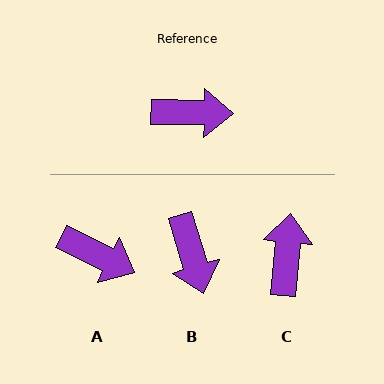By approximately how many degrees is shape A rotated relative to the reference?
Approximately 26 degrees clockwise.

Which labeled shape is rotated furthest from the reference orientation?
C, about 86 degrees away.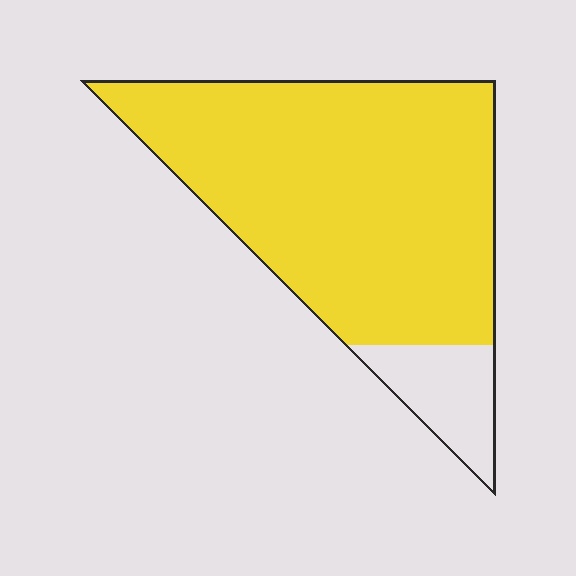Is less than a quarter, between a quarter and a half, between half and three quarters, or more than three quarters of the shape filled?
More than three quarters.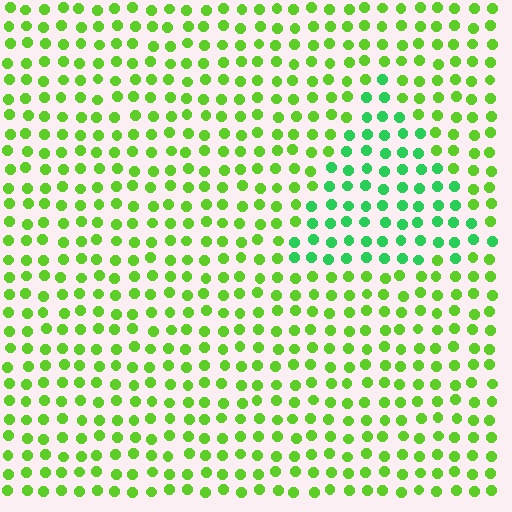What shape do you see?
I see a triangle.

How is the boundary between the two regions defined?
The boundary is defined purely by a slight shift in hue (about 36 degrees). Spacing, size, and orientation are identical on both sides.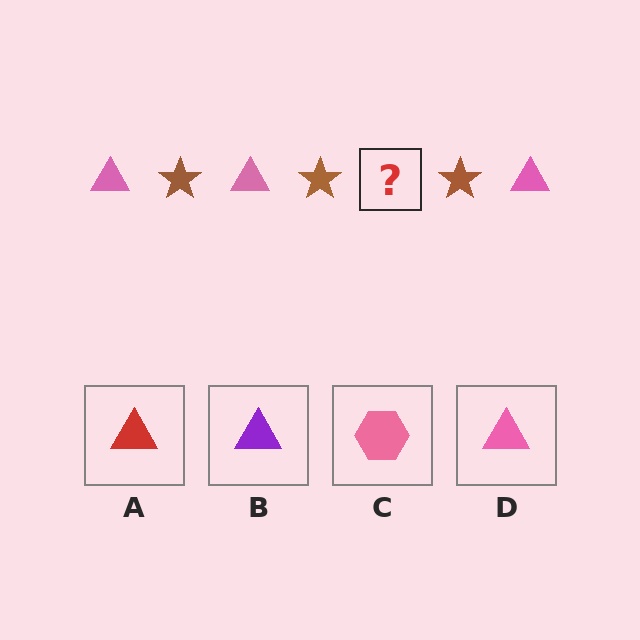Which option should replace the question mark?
Option D.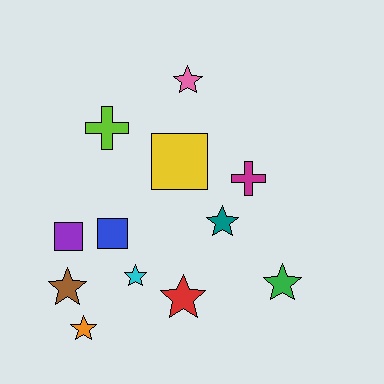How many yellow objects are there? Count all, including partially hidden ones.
There is 1 yellow object.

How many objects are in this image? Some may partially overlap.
There are 12 objects.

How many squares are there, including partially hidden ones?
There are 3 squares.